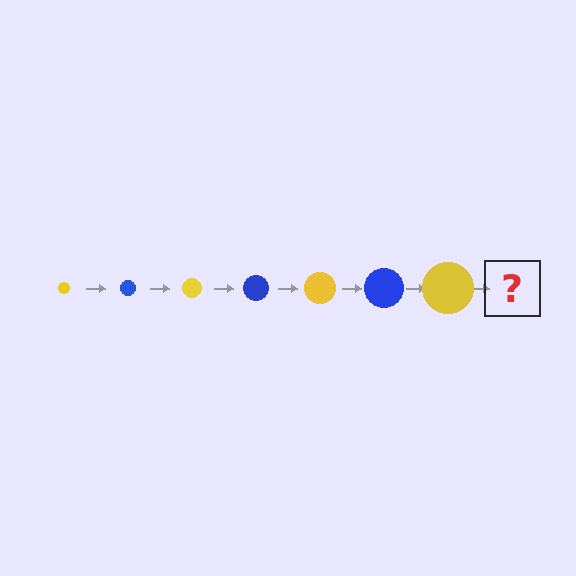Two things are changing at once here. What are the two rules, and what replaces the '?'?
The two rules are that the circle grows larger each step and the color cycles through yellow and blue. The '?' should be a blue circle, larger than the previous one.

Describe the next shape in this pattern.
It should be a blue circle, larger than the previous one.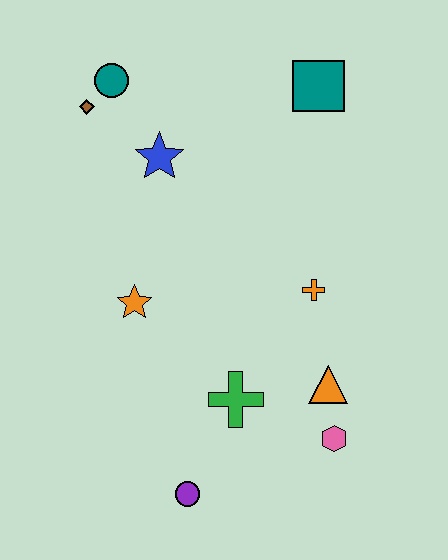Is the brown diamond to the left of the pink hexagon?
Yes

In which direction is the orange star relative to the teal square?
The orange star is below the teal square.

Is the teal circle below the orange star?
No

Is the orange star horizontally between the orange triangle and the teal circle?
Yes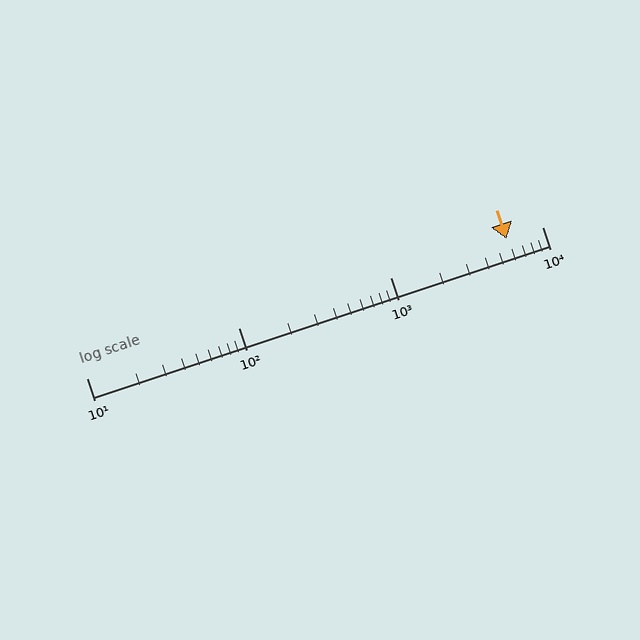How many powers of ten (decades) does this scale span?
The scale spans 3 decades, from 10 to 10000.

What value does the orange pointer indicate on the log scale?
The pointer indicates approximately 5800.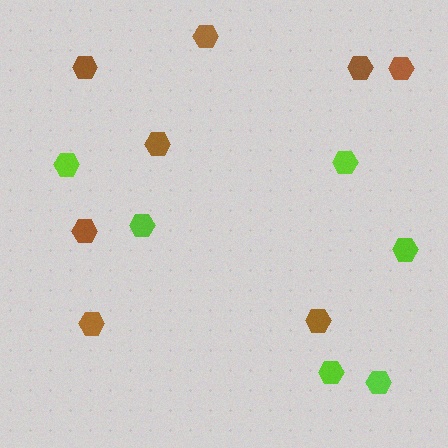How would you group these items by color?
There are 2 groups: one group of lime hexagons (6) and one group of brown hexagons (8).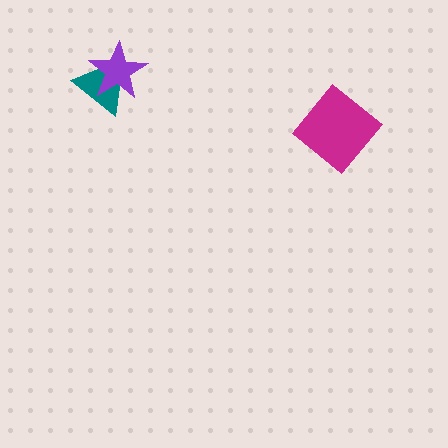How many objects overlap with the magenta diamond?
0 objects overlap with the magenta diamond.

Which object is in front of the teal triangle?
The purple star is in front of the teal triangle.